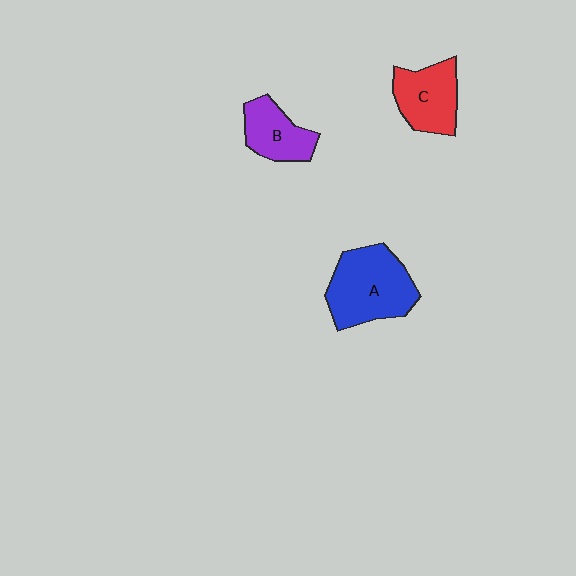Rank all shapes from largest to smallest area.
From largest to smallest: A (blue), C (red), B (purple).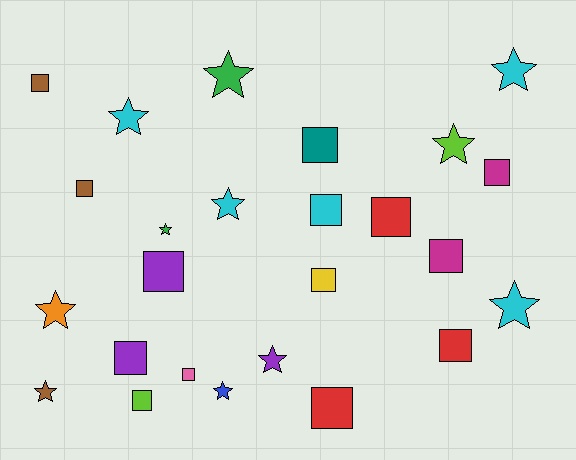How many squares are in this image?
There are 14 squares.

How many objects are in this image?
There are 25 objects.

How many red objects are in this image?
There are 3 red objects.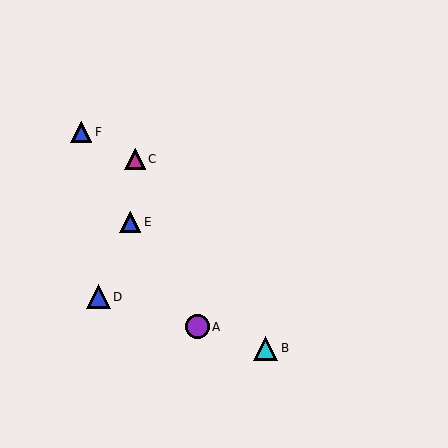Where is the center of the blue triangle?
The center of the blue triangle is at (98, 297).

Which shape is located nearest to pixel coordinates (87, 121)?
The blue triangle (labeled F) at (81, 132) is nearest to that location.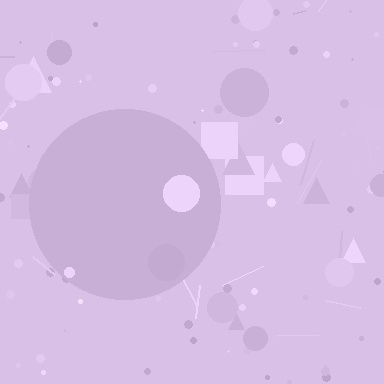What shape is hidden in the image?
A circle is hidden in the image.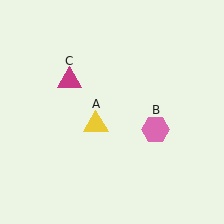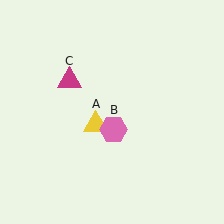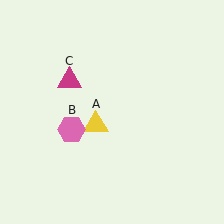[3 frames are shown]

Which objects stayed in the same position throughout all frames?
Yellow triangle (object A) and magenta triangle (object C) remained stationary.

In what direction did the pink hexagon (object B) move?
The pink hexagon (object B) moved left.